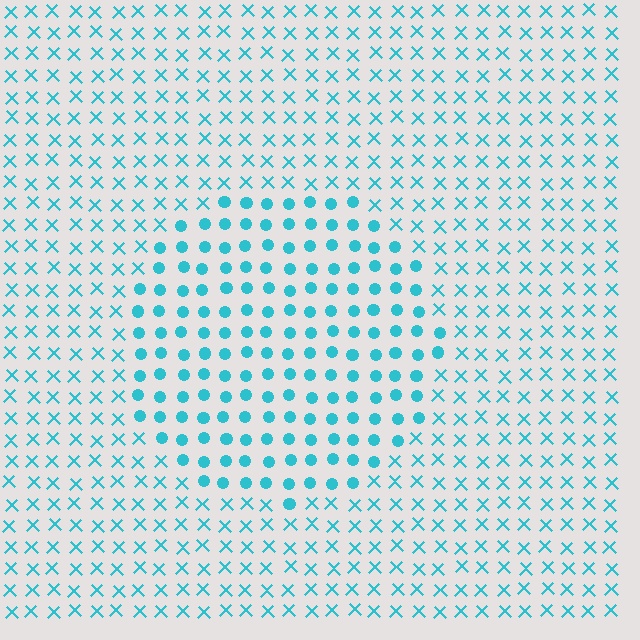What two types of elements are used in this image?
The image uses circles inside the circle region and X marks outside it.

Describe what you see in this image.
The image is filled with small cyan elements arranged in a uniform grid. A circle-shaped region contains circles, while the surrounding area contains X marks. The boundary is defined purely by the change in element shape.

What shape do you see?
I see a circle.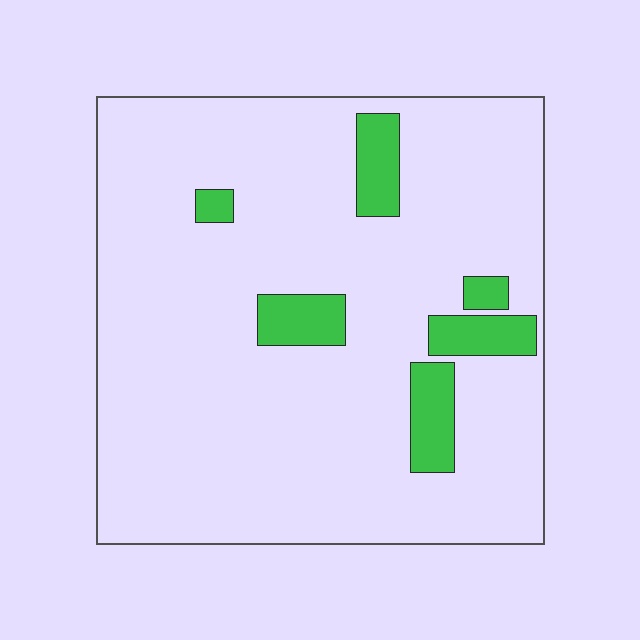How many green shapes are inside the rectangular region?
6.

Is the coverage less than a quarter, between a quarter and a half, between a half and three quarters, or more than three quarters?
Less than a quarter.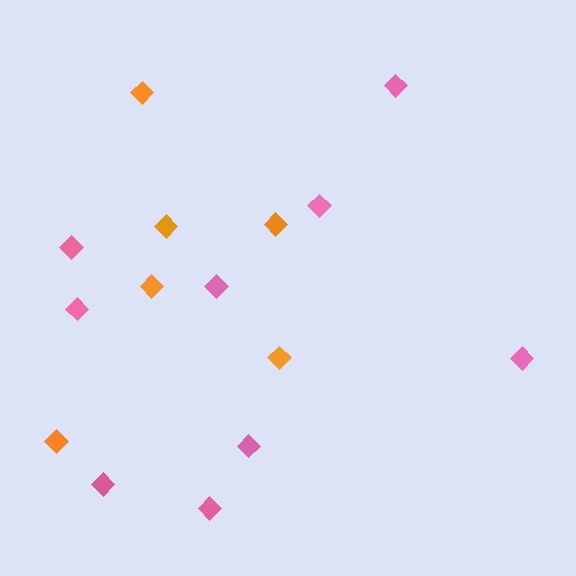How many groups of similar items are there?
There are 2 groups: one group of orange diamonds (6) and one group of pink diamonds (9).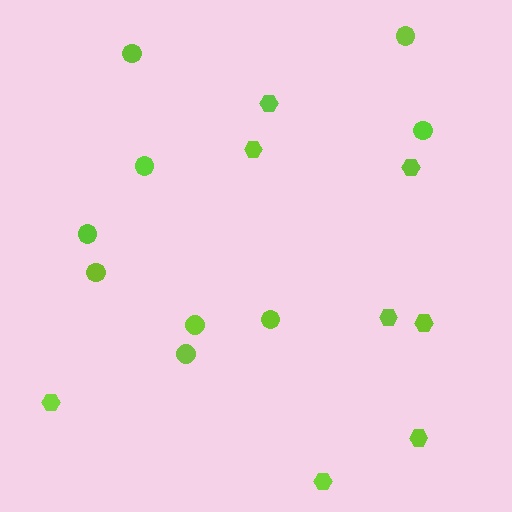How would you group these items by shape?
There are 2 groups: one group of circles (9) and one group of hexagons (8).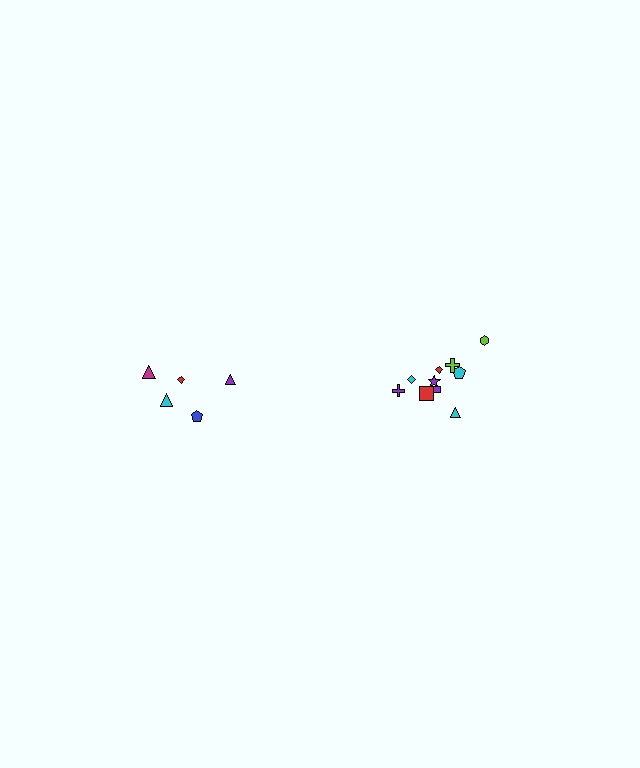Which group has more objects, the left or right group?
The right group.